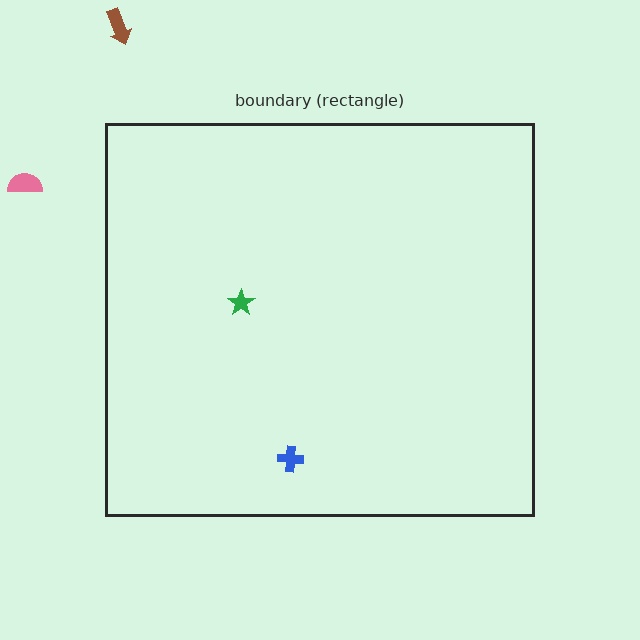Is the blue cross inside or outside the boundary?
Inside.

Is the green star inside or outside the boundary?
Inside.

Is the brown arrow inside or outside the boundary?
Outside.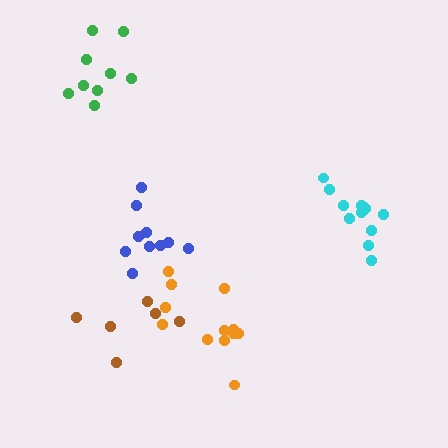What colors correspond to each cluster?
The clusters are colored: orange, blue, green, cyan, brown.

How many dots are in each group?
Group 1: 12 dots, Group 2: 10 dots, Group 3: 9 dots, Group 4: 12 dots, Group 5: 6 dots (49 total).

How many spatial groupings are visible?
There are 5 spatial groupings.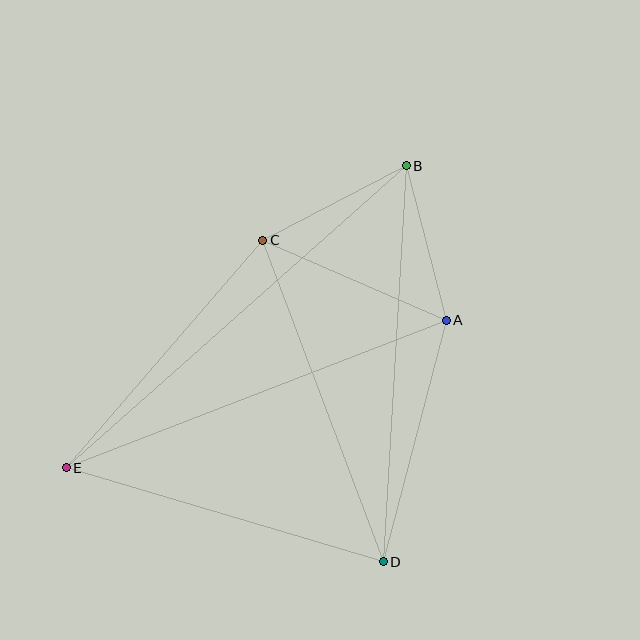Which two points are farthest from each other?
Points B and E are farthest from each other.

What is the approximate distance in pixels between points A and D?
The distance between A and D is approximately 249 pixels.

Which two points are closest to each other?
Points A and B are closest to each other.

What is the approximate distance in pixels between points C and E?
The distance between C and E is approximately 301 pixels.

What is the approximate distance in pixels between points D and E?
The distance between D and E is approximately 330 pixels.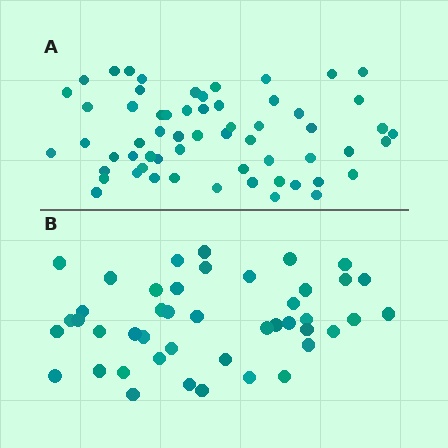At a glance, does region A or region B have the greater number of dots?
Region A (the top region) has more dots.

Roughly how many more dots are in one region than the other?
Region A has approximately 15 more dots than region B.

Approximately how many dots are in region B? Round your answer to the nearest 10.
About 40 dots. (The exact count is 44, which rounds to 40.)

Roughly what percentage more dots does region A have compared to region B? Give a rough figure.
About 35% more.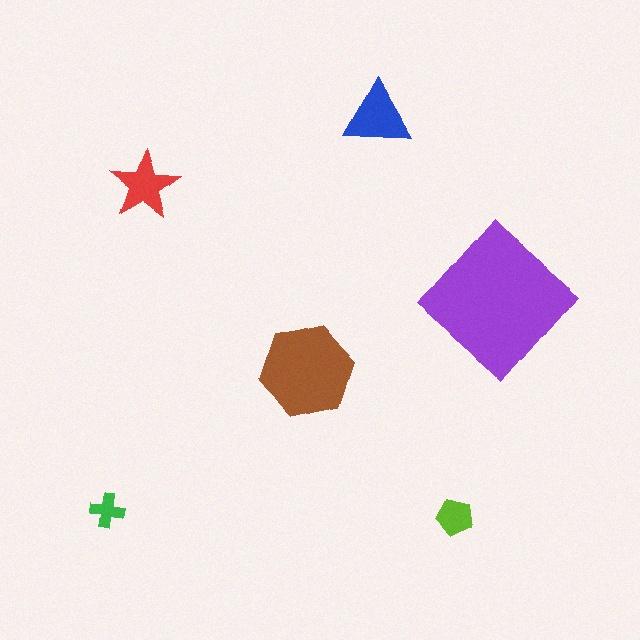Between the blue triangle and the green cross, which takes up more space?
The blue triangle.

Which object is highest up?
The blue triangle is topmost.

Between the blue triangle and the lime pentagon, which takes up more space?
The blue triangle.